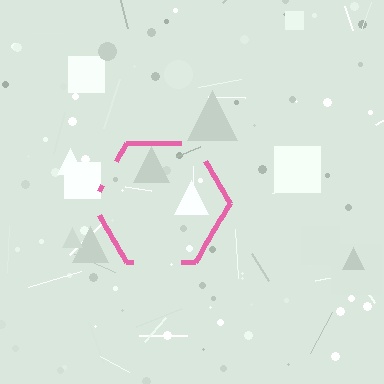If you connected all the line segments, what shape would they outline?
They would outline a hexagon.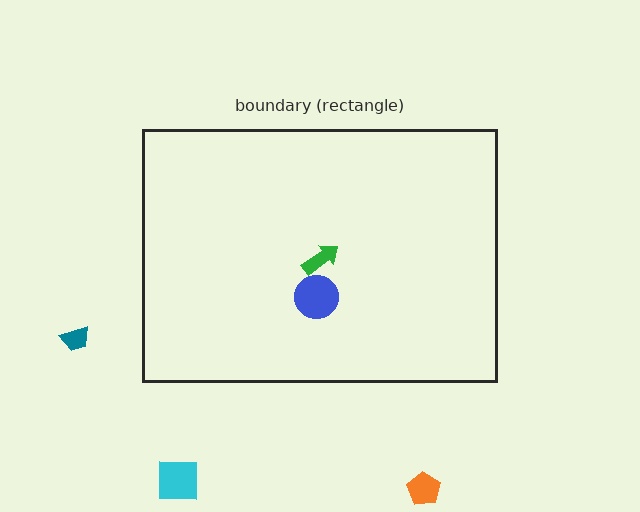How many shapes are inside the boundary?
2 inside, 3 outside.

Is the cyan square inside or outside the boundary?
Outside.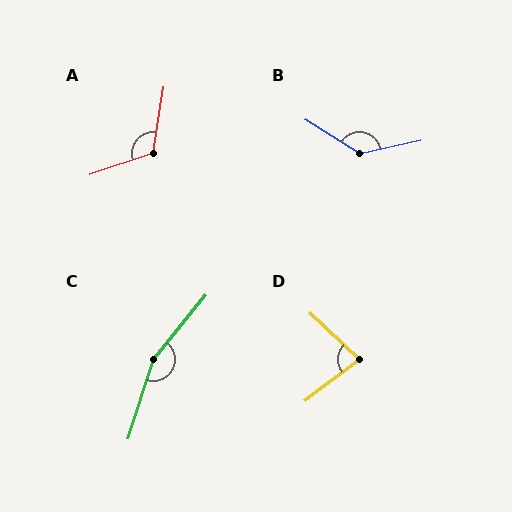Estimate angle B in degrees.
Approximately 135 degrees.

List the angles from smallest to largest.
D (80°), A (117°), B (135°), C (159°).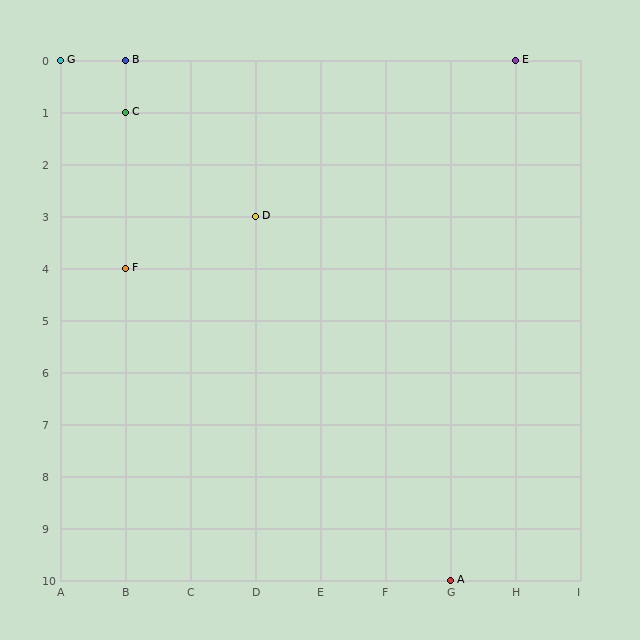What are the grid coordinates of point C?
Point C is at grid coordinates (B, 1).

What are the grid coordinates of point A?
Point A is at grid coordinates (G, 10).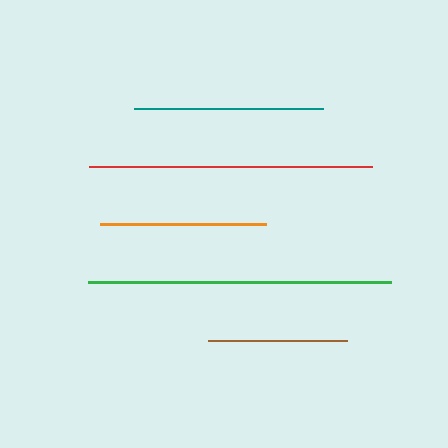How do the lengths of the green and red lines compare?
The green and red lines are approximately the same length.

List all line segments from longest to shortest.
From longest to shortest: green, red, teal, orange, brown.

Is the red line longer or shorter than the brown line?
The red line is longer than the brown line.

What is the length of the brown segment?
The brown segment is approximately 139 pixels long.